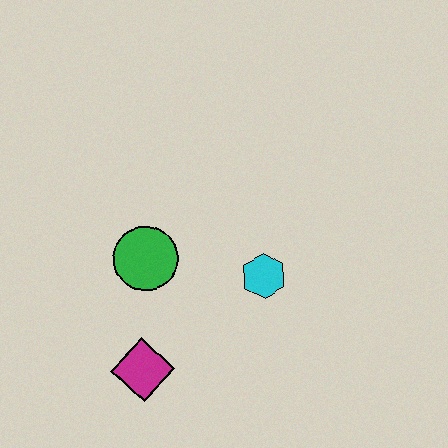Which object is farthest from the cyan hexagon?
The magenta diamond is farthest from the cyan hexagon.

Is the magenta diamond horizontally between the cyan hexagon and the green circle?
No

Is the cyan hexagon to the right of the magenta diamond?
Yes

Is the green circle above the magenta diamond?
Yes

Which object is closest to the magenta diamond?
The green circle is closest to the magenta diamond.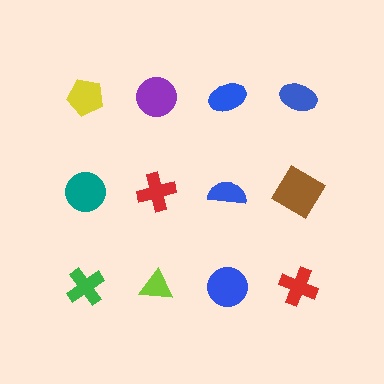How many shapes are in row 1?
4 shapes.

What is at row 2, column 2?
A red cross.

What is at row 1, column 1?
A yellow pentagon.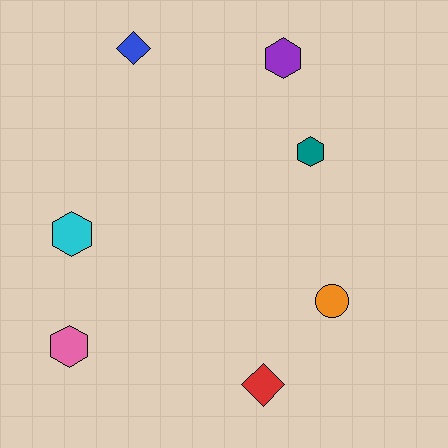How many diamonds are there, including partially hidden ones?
There are 2 diamonds.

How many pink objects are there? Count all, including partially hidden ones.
There is 1 pink object.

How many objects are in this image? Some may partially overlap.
There are 7 objects.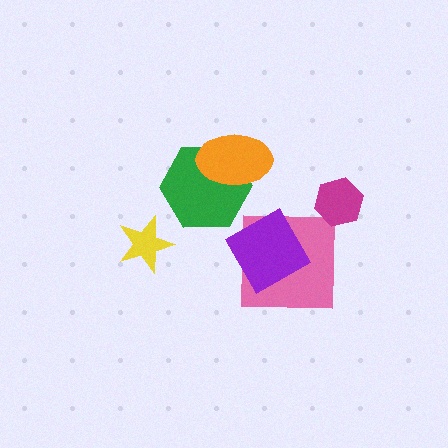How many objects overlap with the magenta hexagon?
0 objects overlap with the magenta hexagon.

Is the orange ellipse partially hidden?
No, no other shape covers it.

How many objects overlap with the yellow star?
0 objects overlap with the yellow star.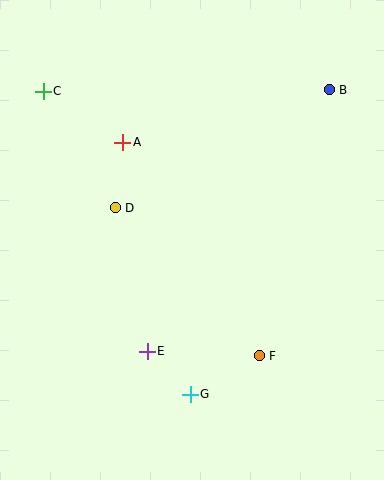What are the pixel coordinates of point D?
Point D is at (115, 208).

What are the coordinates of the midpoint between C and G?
The midpoint between C and G is at (117, 243).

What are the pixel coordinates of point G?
Point G is at (190, 394).